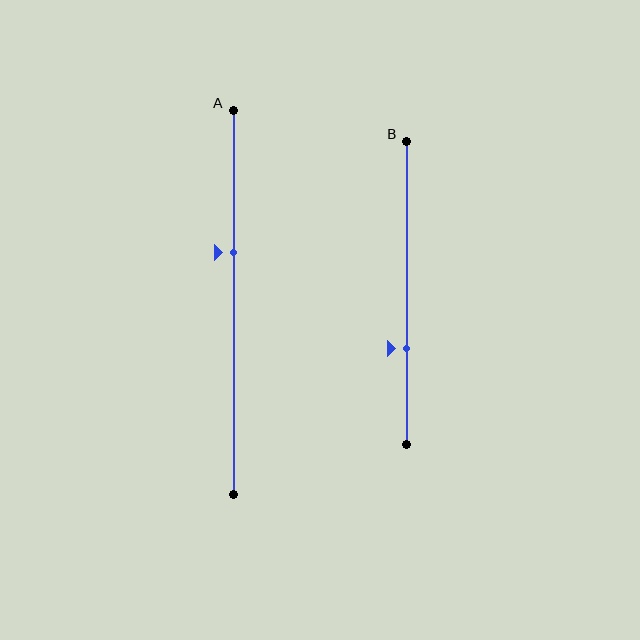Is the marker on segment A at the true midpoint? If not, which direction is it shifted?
No, the marker on segment A is shifted upward by about 13% of the segment length.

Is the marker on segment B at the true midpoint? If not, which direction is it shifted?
No, the marker on segment B is shifted downward by about 18% of the segment length.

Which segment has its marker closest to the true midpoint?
Segment A has its marker closest to the true midpoint.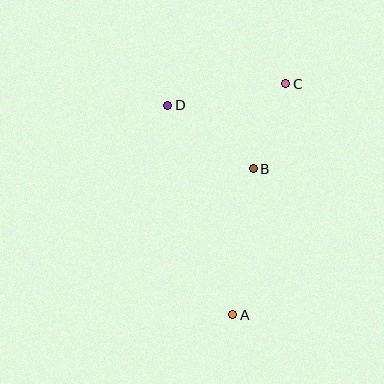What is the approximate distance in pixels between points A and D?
The distance between A and D is approximately 219 pixels.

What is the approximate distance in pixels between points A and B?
The distance between A and B is approximately 148 pixels.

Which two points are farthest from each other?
Points A and C are farthest from each other.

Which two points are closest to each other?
Points B and C are closest to each other.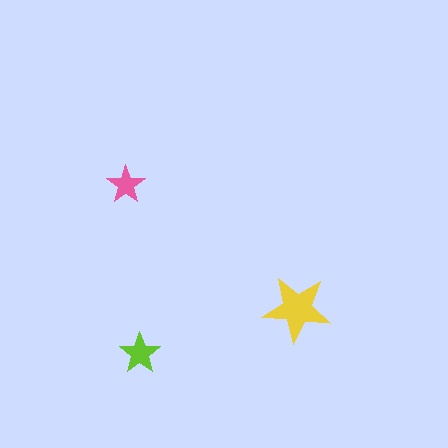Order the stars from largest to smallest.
the yellow one, the lime one, the pink one.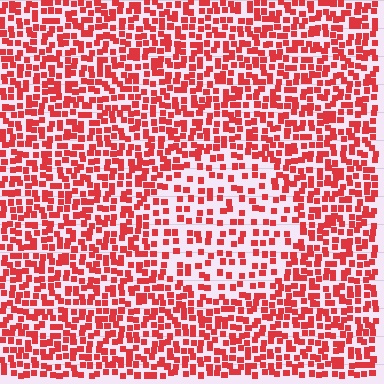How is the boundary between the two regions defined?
The boundary is defined by a change in element density (approximately 1.9x ratio). All elements are the same color, size, and shape.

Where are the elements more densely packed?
The elements are more densely packed outside the circle boundary.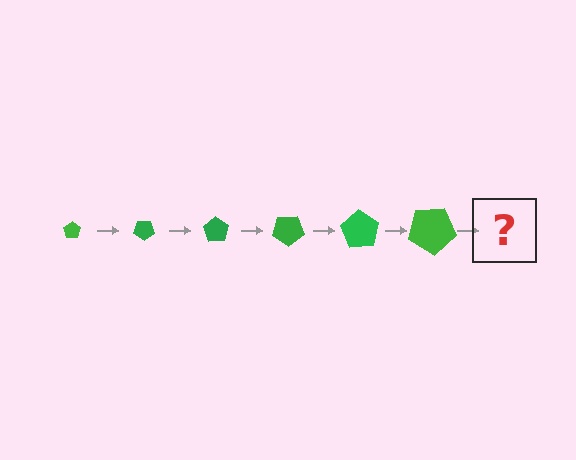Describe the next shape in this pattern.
It should be a pentagon, larger than the previous one and rotated 210 degrees from the start.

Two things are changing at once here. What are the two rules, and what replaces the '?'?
The two rules are that the pentagon grows larger each step and it rotates 35 degrees each step. The '?' should be a pentagon, larger than the previous one and rotated 210 degrees from the start.